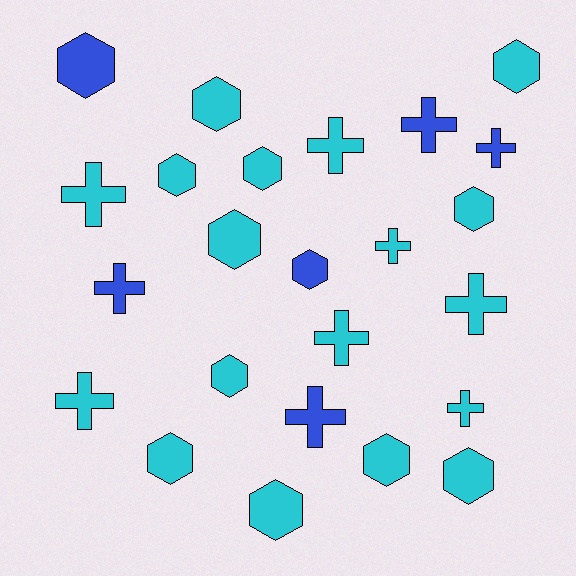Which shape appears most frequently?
Hexagon, with 13 objects.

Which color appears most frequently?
Cyan, with 18 objects.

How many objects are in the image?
There are 24 objects.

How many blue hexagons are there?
There are 2 blue hexagons.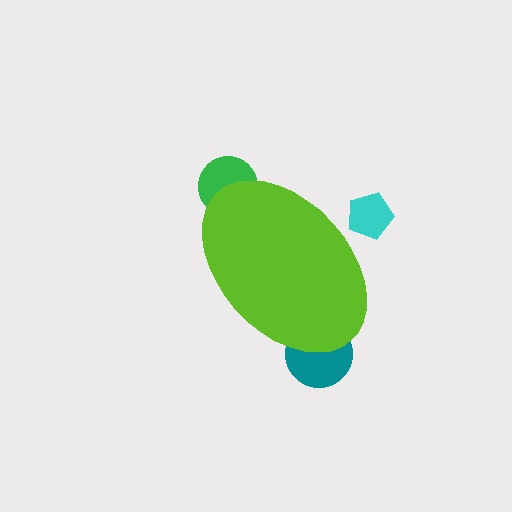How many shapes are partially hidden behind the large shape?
4 shapes are partially hidden.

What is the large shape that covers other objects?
A lime ellipse.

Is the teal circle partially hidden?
Yes, the teal circle is partially hidden behind the lime ellipse.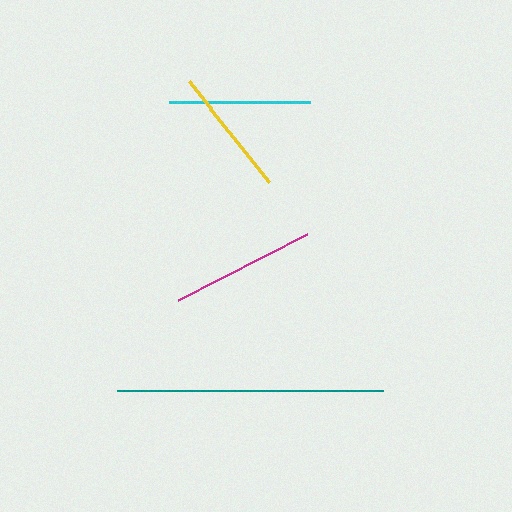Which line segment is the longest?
The teal line is the longest at approximately 266 pixels.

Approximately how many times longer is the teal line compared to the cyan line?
The teal line is approximately 1.9 times the length of the cyan line.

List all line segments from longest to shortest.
From longest to shortest: teal, magenta, cyan, yellow.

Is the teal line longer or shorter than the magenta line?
The teal line is longer than the magenta line.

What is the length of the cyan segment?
The cyan segment is approximately 141 pixels long.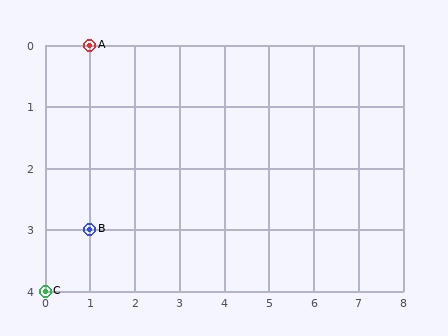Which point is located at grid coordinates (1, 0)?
Point A is at (1, 0).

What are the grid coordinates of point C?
Point C is at grid coordinates (0, 4).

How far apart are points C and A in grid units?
Points C and A are 1 column and 4 rows apart (about 4.1 grid units diagonally).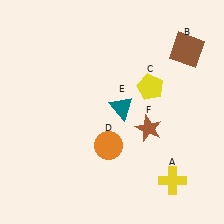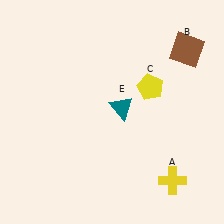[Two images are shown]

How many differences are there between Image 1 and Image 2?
There are 2 differences between the two images.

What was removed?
The brown star (F), the orange circle (D) were removed in Image 2.